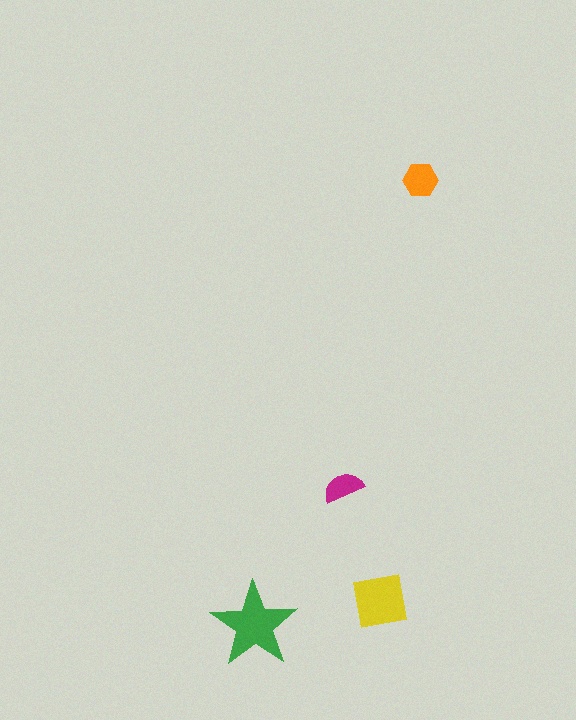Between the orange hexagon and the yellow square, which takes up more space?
The yellow square.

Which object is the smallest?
The magenta semicircle.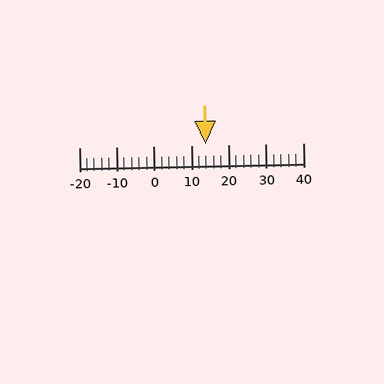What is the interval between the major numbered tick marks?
The major tick marks are spaced 10 units apart.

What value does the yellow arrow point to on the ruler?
The yellow arrow points to approximately 14.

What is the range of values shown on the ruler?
The ruler shows values from -20 to 40.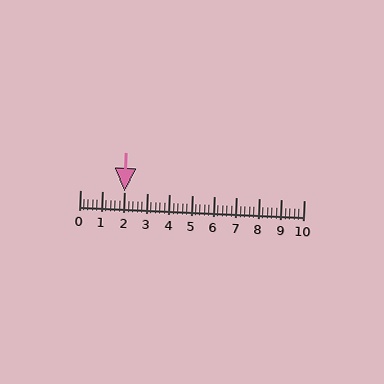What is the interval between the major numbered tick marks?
The major tick marks are spaced 1 units apart.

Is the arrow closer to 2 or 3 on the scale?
The arrow is closer to 2.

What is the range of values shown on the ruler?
The ruler shows values from 0 to 10.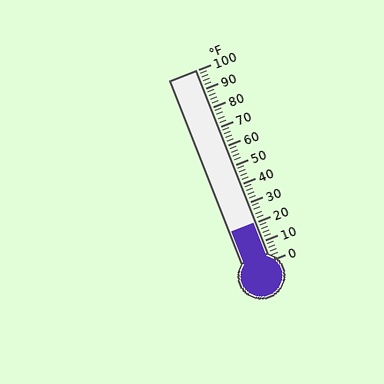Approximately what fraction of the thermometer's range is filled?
The thermometer is filled to approximately 20% of its range.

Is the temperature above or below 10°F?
The temperature is above 10°F.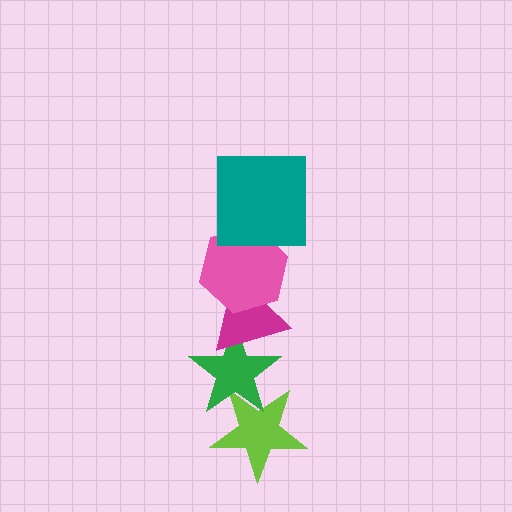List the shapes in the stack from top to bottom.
From top to bottom: the teal square, the pink hexagon, the magenta triangle, the green star, the lime star.